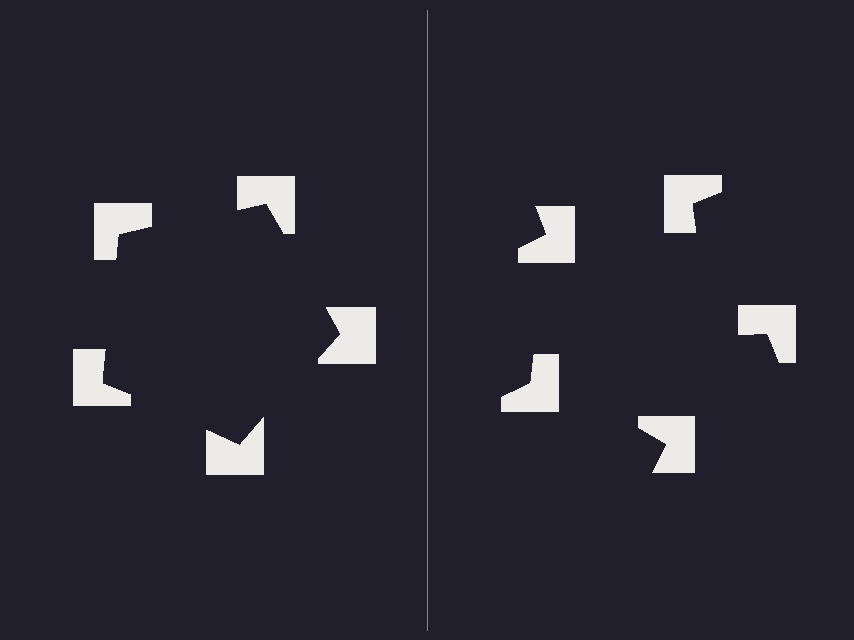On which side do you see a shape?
An illusory pentagon appears on the left side. On the right side the wedge cuts are rotated, so no coherent shape forms.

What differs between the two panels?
The notched squares are positioned identically on both sides; only the wedge orientations differ. On the left they align to a pentagon; on the right they are misaligned.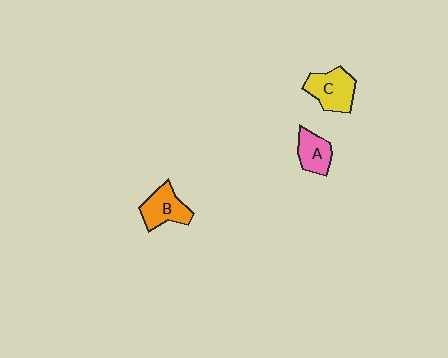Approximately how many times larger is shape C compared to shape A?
Approximately 1.4 times.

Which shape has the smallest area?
Shape A (pink).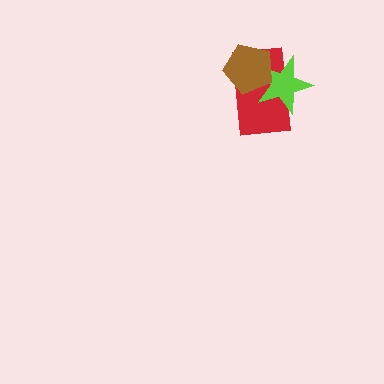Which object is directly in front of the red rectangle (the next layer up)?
The lime star is directly in front of the red rectangle.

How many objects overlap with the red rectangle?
2 objects overlap with the red rectangle.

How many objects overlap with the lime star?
2 objects overlap with the lime star.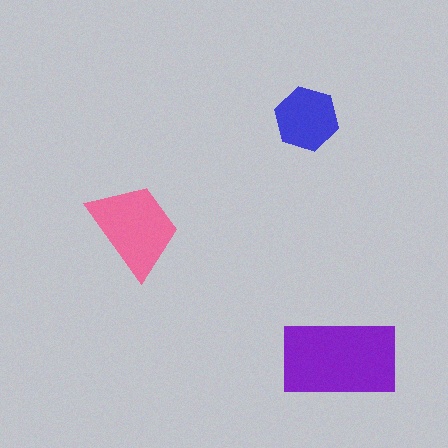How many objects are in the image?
There are 3 objects in the image.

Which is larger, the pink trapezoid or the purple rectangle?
The purple rectangle.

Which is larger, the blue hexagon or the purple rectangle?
The purple rectangle.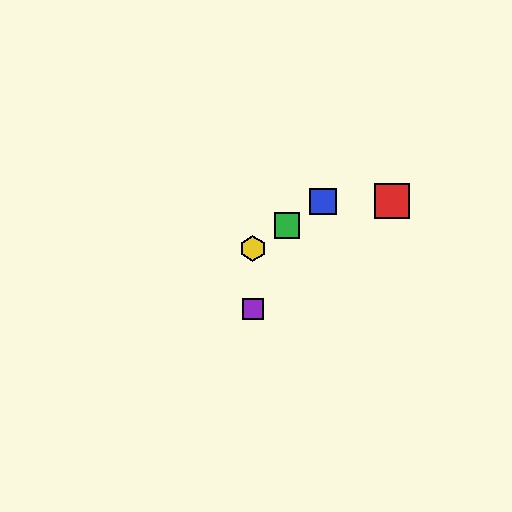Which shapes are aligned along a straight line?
The blue square, the green square, the yellow hexagon are aligned along a straight line.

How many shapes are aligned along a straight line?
3 shapes (the blue square, the green square, the yellow hexagon) are aligned along a straight line.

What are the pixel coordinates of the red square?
The red square is at (392, 201).